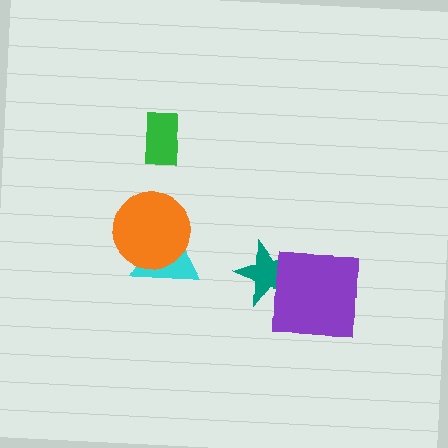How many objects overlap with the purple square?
1 object overlaps with the purple square.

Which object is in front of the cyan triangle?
The orange circle is in front of the cyan triangle.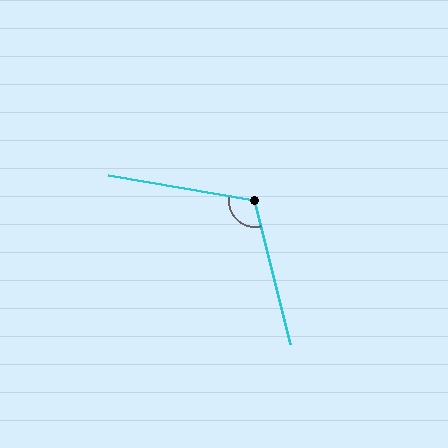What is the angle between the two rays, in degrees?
Approximately 113 degrees.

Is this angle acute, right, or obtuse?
It is obtuse.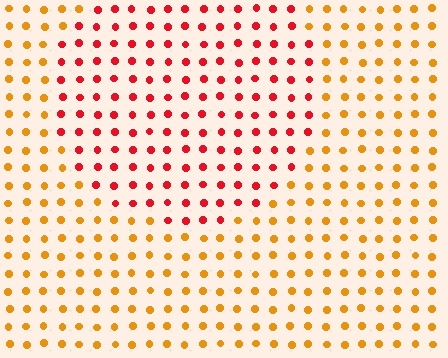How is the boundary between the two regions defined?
The boundary is defined purely by a slight shift in hue (about 43 degrees). Spacing, size, and orientation are identical on both sides.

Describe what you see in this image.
The image is filled with small orange elements in a uniform arrangement. A circle-shaped region is visible where the elements are tinted to a slightly different hue, forming a subtle color boundary.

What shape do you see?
I see a circle.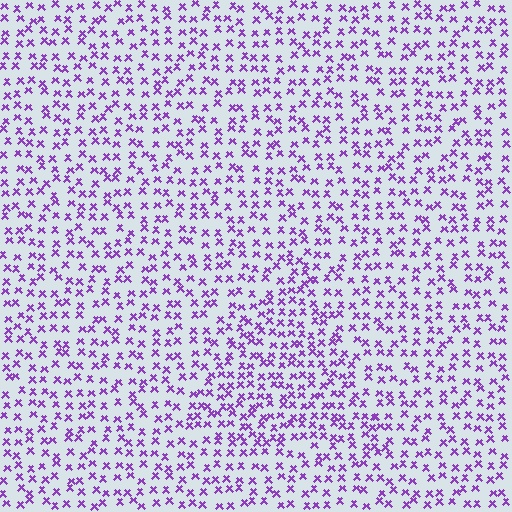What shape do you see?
I see a triangle.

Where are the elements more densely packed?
The elements are more densely packed inside the triangle boundary.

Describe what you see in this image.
The image contains small purple elements arranged at two different densities. A triangle-shaped region is visible where the elements are more densely packed than the surrounding area.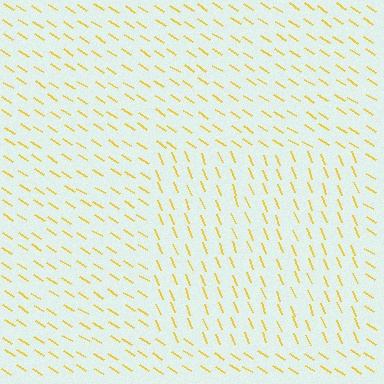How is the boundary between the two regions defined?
The boundary is defined purely by a change in line orientation (approximately 36 degrees difference). All lines are the same color and thickness.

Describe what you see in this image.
The image is filled with small yellow line segments. A rectangle region in the image has lines oriented differently from the surrounding lines, creating a visible texture boundary.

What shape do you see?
I see a rectangle.